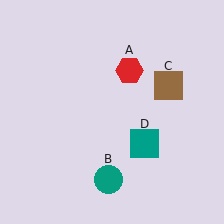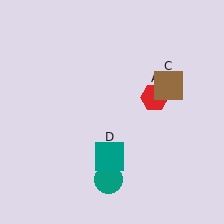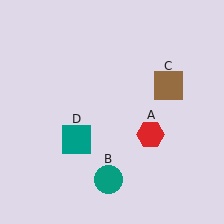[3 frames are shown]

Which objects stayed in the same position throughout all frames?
Teal circle (object B) and brown square (object C) remained stationary.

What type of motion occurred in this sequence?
The red hexagon (object A), teal square (object D) rotated clockwise around the center of the scene.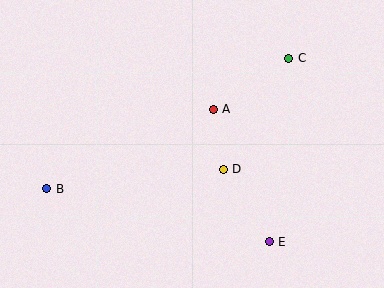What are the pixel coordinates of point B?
Point B is at (47, 189).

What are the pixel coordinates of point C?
Point C is at (289, 58).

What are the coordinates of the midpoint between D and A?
The midpoint between D and A is at (218, 139).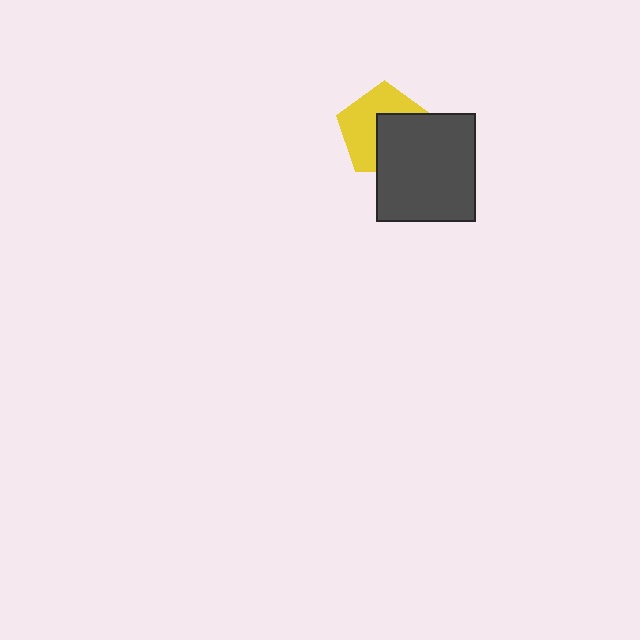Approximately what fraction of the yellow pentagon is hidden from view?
Roughly 46% of the yellow pentagon is hidden behind the dark gray rectangle.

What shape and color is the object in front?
The object in front is a dark gray rectangle.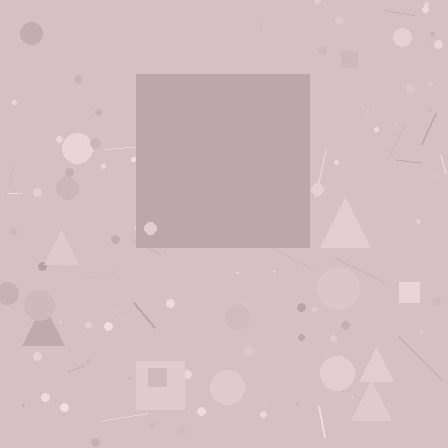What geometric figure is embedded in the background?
A square is embedded in the background.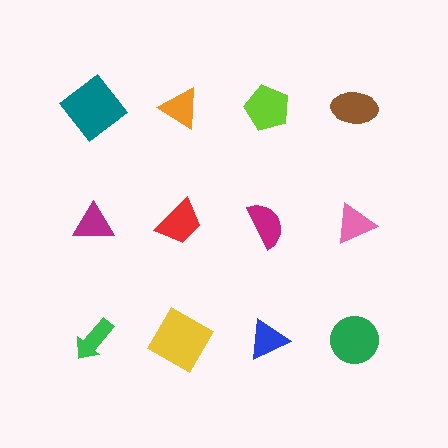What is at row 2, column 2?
A red trapezoid.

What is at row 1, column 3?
A lime pentagon.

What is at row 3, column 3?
A blue triangle.